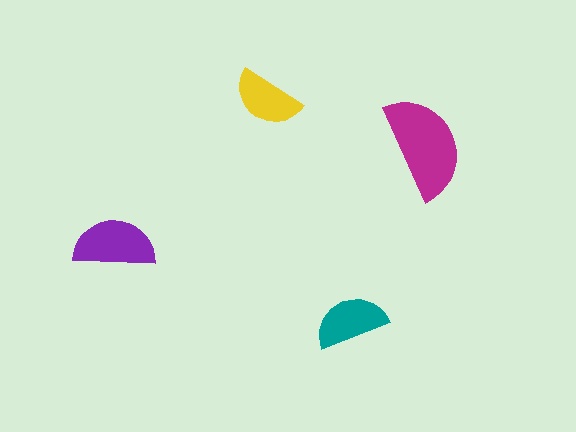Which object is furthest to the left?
The purple semicircle is leftmost.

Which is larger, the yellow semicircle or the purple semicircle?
The purple one.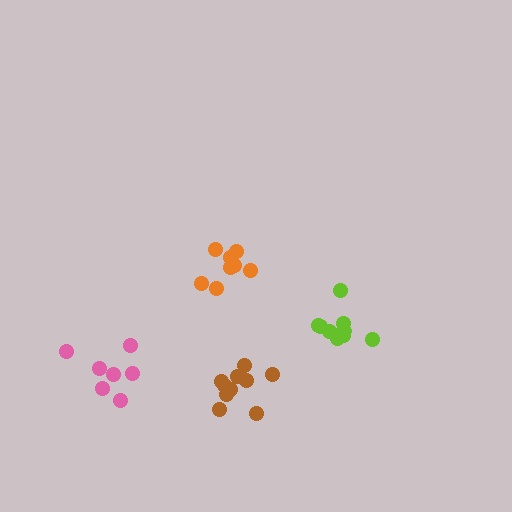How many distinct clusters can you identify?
There are 4 distinct clusters.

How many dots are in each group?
Group 1: 8 dots, Group 2: 7 dots, Group 3: 11 dots, Group 4: 10 dots (36 total).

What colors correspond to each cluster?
The clusters are colored: orange, pink, lime, brown.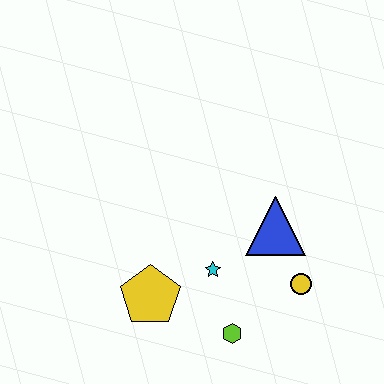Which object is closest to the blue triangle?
The yellow circle is closest to the blue triangle.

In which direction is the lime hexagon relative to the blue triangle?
The lime hexagon is below the blue triangle.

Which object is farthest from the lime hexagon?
The blue triangle is farthest from the lime hexagon.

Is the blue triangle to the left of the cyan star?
No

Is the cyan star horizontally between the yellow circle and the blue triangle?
No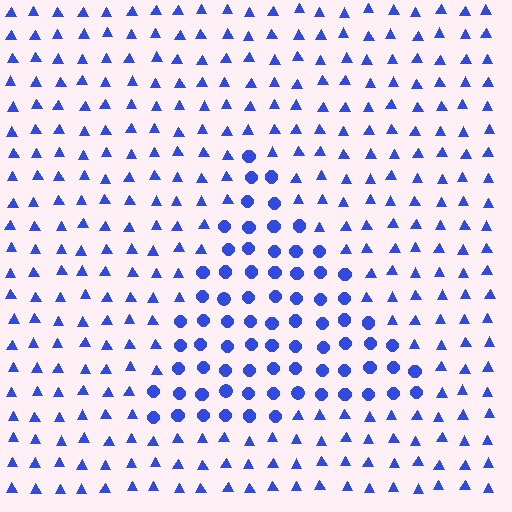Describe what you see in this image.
The image is filled with small blue elements arranged in a uniform grid. A triangle-shaped region contains circles, while the surrounding area contains triangles. The boundary is defined purely by the change in element shape.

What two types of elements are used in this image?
The image uses circles inside the triangle region and triangles outside it.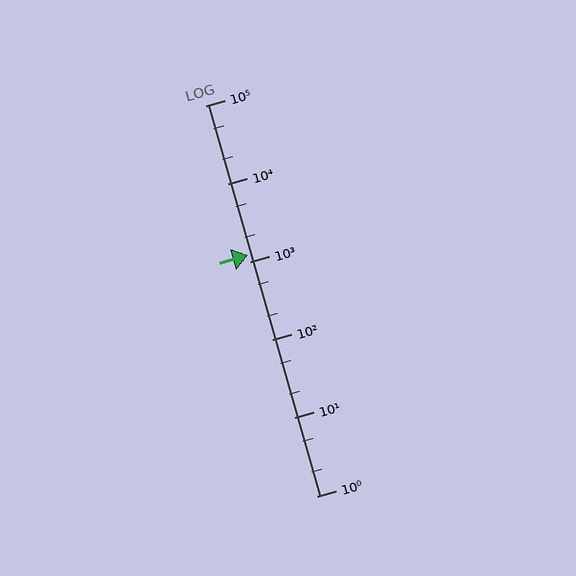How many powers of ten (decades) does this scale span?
The scale spans 5 decades, from 1 to 100000.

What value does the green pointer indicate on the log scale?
The pointer indicates approximately 1200.